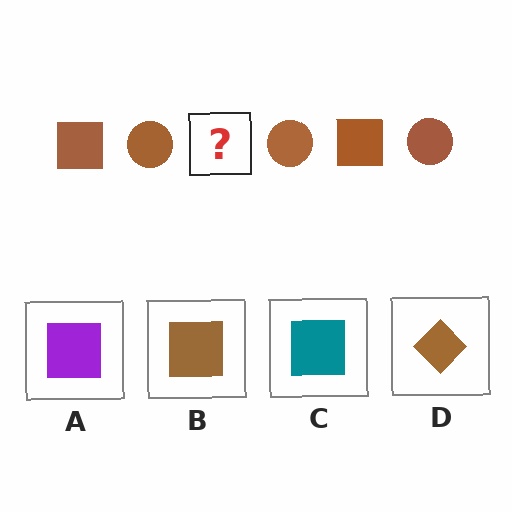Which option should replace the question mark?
Option B.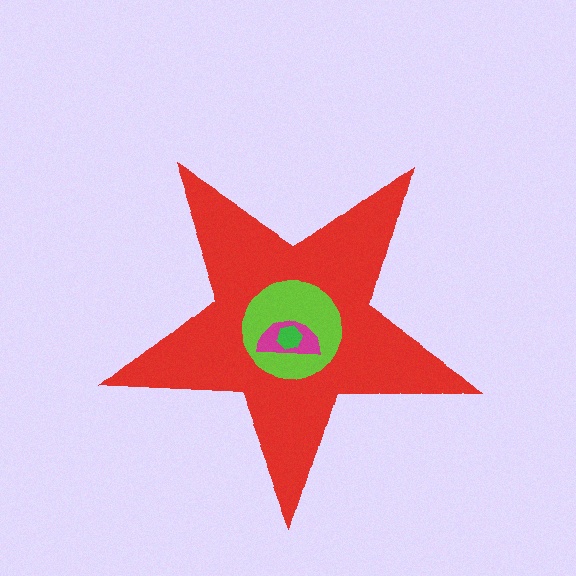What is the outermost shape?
The red star.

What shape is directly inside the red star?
The lime circle.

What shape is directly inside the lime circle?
The magenta semicircle.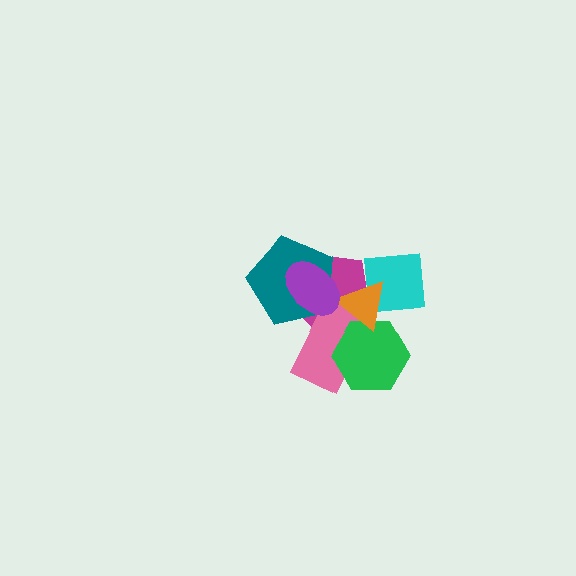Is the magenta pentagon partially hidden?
Yes, it is partially covered by another shape.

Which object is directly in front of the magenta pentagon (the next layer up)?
The teal pentagon is directly in front of the magenta pentagon.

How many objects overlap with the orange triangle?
5 objects overlap with the orange triangle.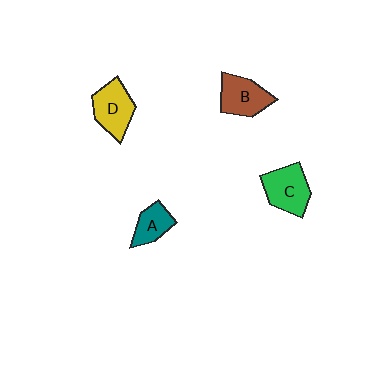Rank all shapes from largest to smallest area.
From largest to smallest: C (green), D (yellow), B (brown), A (teal).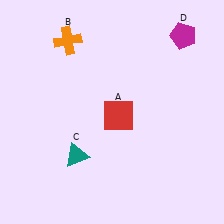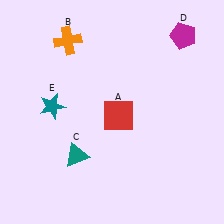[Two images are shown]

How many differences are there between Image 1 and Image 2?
There is 1 difference between the two images.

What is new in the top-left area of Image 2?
A teal star (E) was added in the top-left area of Image 2.